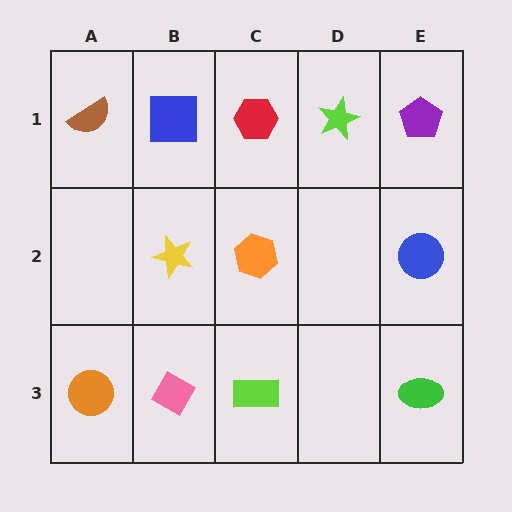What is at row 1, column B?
A blue square.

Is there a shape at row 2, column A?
No, that cell is empty.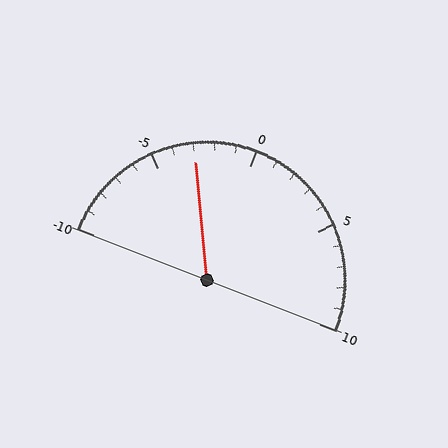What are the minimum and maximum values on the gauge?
The gauge ranges from -10 to 10.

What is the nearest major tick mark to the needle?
The nearest major tick mark is -5.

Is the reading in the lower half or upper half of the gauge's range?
The reading is in the lower half of the range (-10 to 10).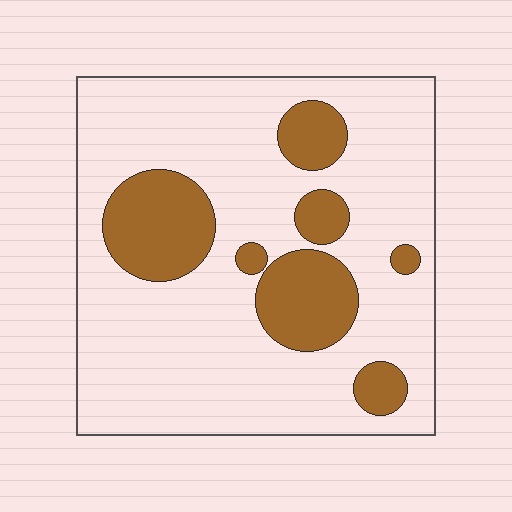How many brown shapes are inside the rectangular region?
7.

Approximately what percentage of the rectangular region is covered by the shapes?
Approximately 20%.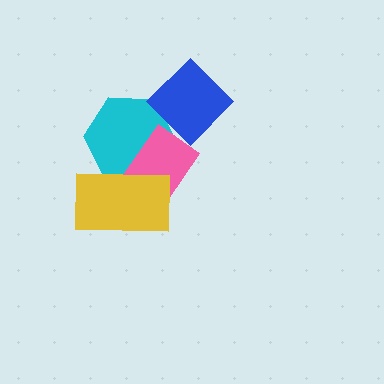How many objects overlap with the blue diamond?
1 object overlaps with the blue diamond.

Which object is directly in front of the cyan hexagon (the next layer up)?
The blue diamond is directly in front of the cyan hexagon.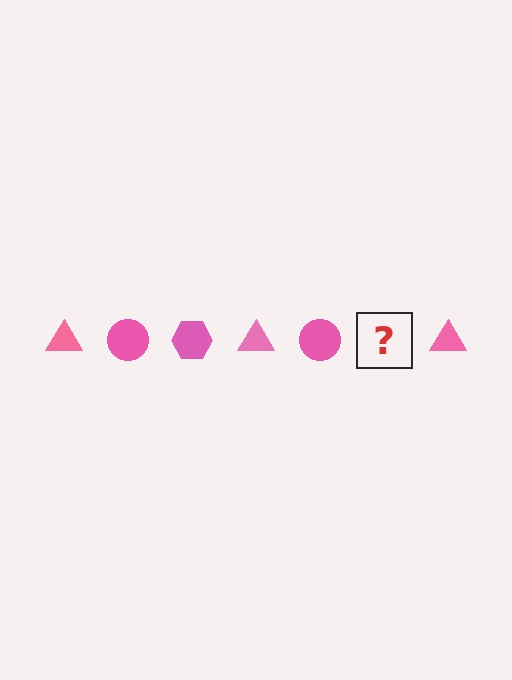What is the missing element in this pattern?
The missing element is a pink hexagon.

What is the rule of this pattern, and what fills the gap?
The rule is that the pattern cycles through triangle, circle, hexagon shapes in pink. The gap should be filled with a pink hexagon.